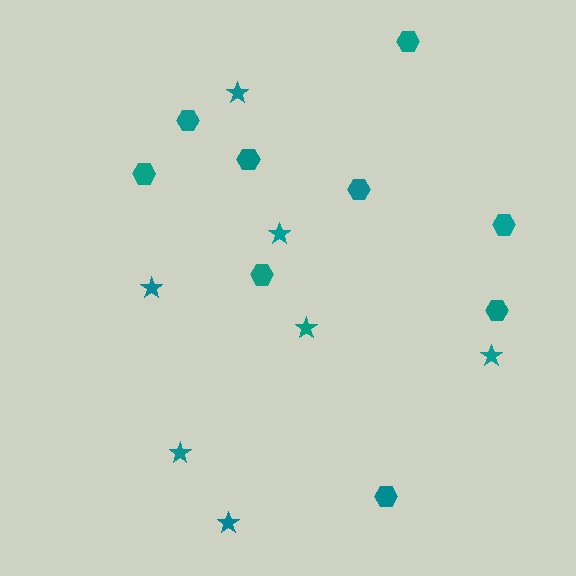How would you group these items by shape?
There are 2 groups: one group of hexagons (9) and one group of stars (7).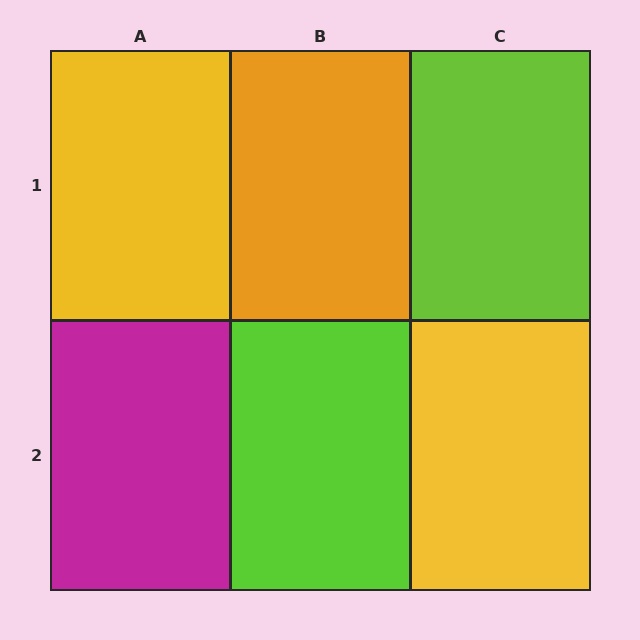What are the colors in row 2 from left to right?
Magenta, lime, yellow.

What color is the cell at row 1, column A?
Yellow.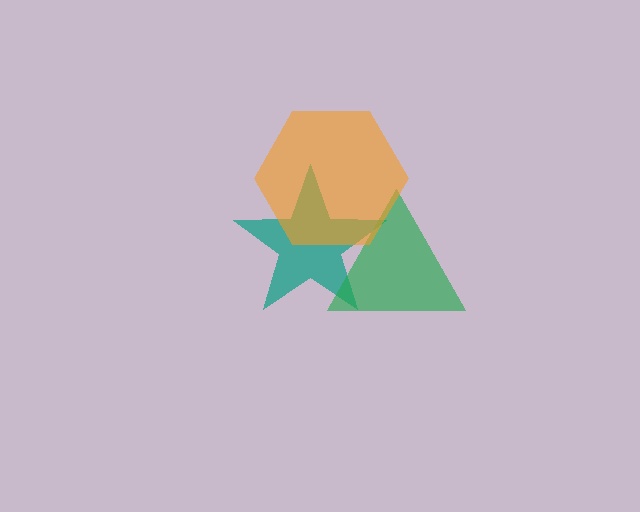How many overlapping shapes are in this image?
There are 3 overlapping shapes in the image.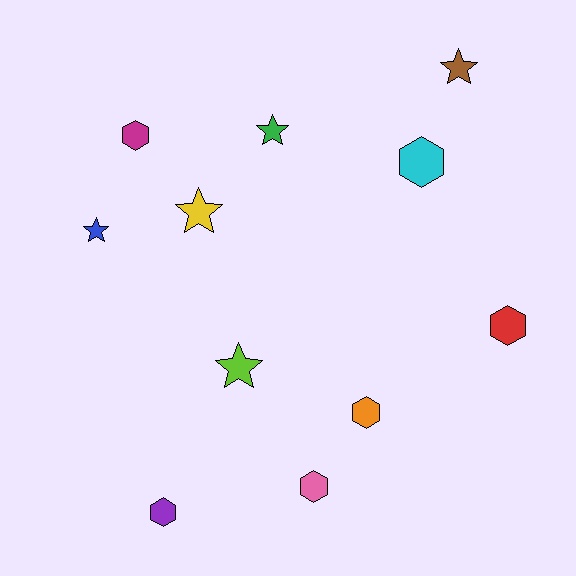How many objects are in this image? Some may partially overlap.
There are 11 objects.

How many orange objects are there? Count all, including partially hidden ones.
There is 1 orange object.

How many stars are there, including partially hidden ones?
There are 5 stars.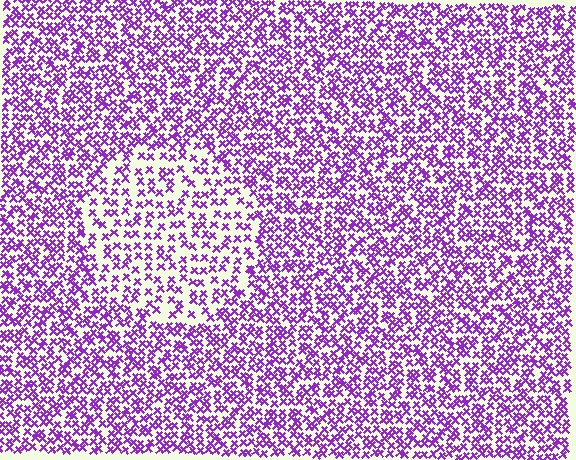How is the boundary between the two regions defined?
The boundary is defined by a change in element density (approximately 1.8x ratio). All elements are the same color, size, and shape.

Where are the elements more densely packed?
The elements are more densely packed outside the circle boundary.